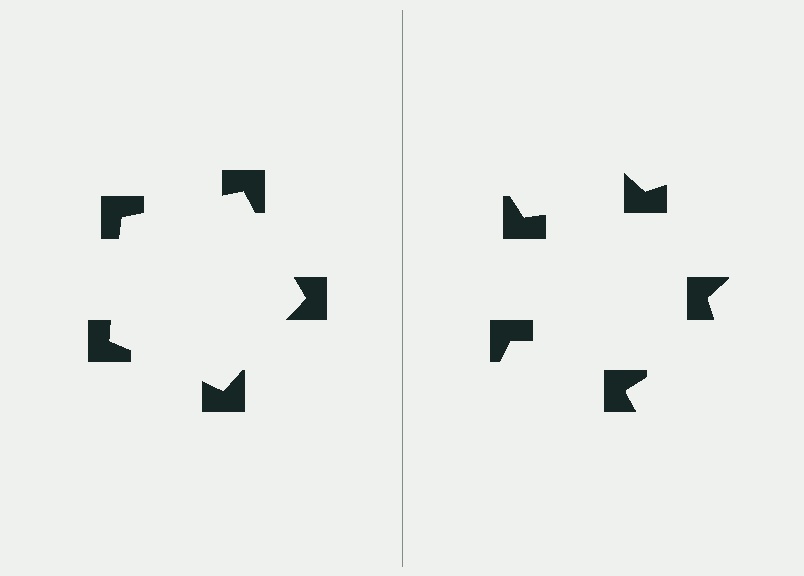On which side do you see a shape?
An illusory pentagon appears on the left side. On the right side the wedge cuts are rotated, so no coherent shape forms.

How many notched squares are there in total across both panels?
10 — 5 on each side.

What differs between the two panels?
The notched squares are positioned identically on both sides; only the wedge orientations differ. On the left they align to a pentagon; on the right they are misaligned.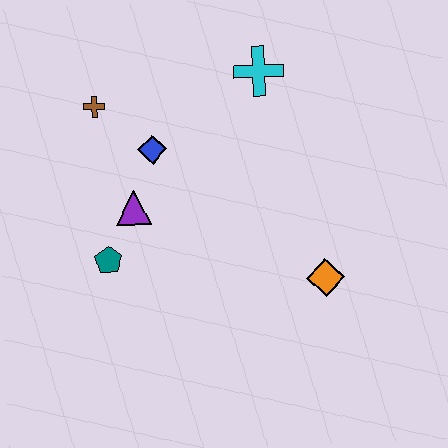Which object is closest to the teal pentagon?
The purple triangle is closest to the teal pentagon.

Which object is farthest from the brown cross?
The orange diamond is farthest from the brown cross.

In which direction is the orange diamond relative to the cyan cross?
The orange diamond is below the cyan cross.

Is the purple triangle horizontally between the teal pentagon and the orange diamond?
Yes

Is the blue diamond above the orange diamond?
Yes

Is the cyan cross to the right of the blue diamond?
Yes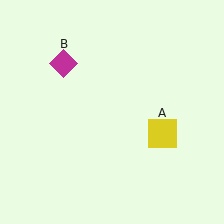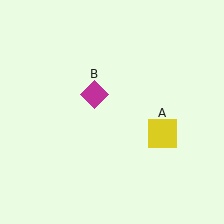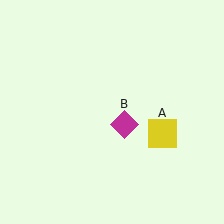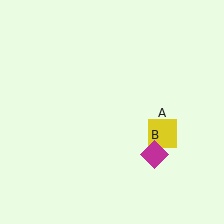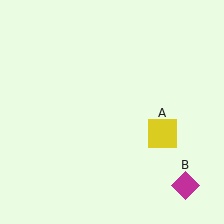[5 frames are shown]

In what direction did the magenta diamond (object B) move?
The magenta diamond (object B) moved down and to the right.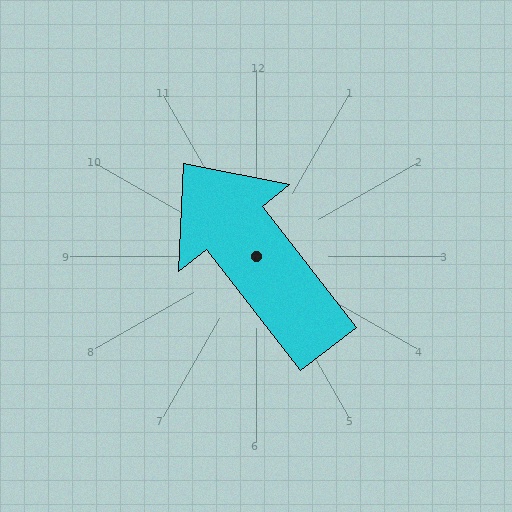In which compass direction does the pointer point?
Northwest.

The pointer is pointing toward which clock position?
Roughly 11 o'clock.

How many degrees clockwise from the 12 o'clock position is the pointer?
Approximately 322 degrees.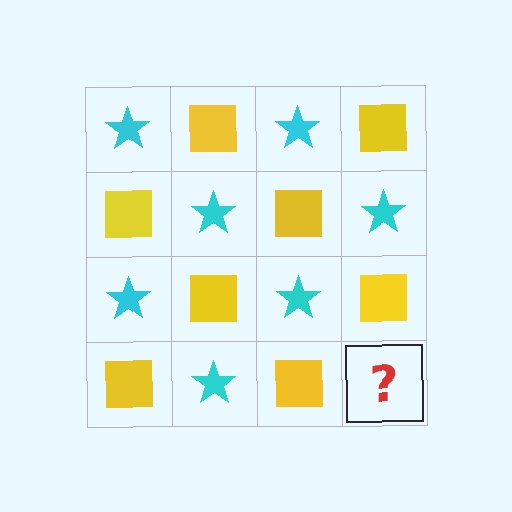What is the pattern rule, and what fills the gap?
The rule is that it alternates cyan star and yellow square in a checkerboard pattern. The gap should be filled with a cyan star.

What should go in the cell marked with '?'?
The missing cell should contain a cyan star.